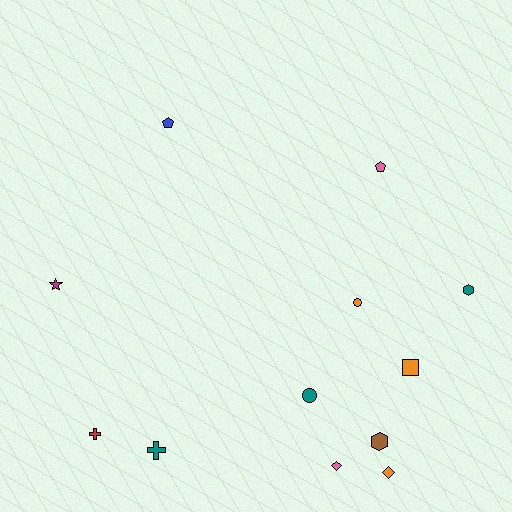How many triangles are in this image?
There are no triangles.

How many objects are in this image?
There are 12 objects.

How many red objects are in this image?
There is 1 red object.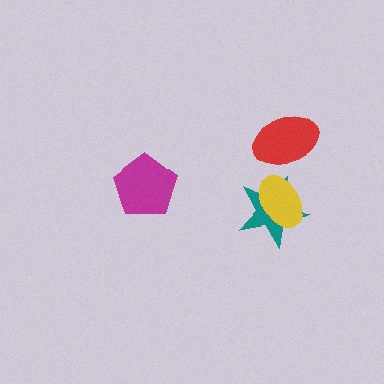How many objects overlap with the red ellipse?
0 objects overlap with the red ellipse.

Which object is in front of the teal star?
The yellow ellipse is in front of the teal star.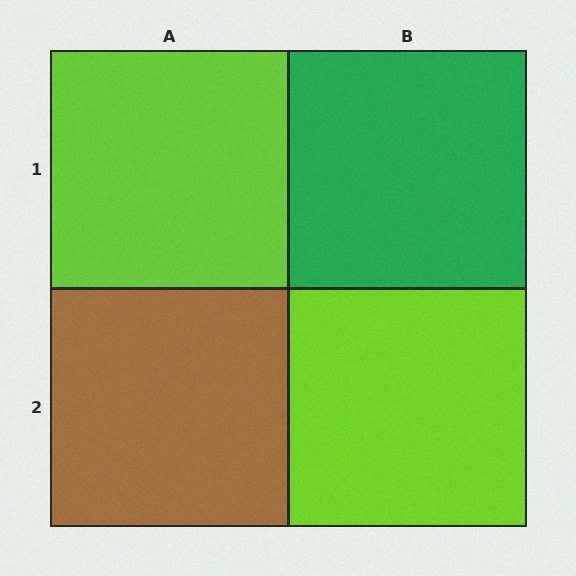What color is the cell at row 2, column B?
Lime.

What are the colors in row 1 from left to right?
Lime, green.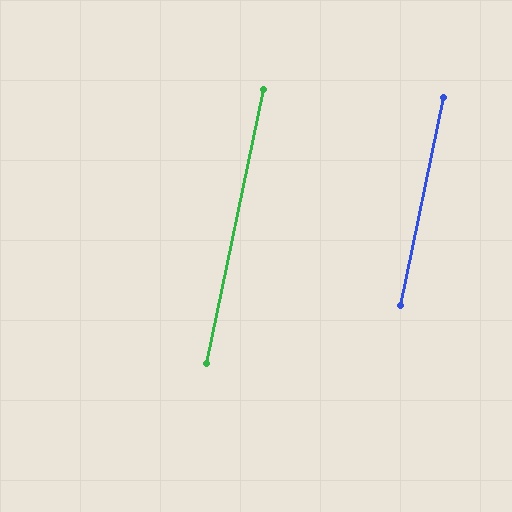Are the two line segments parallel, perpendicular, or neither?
Parallel — their directions differ by only 0.0°.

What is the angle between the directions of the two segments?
Approximately 0 degrees.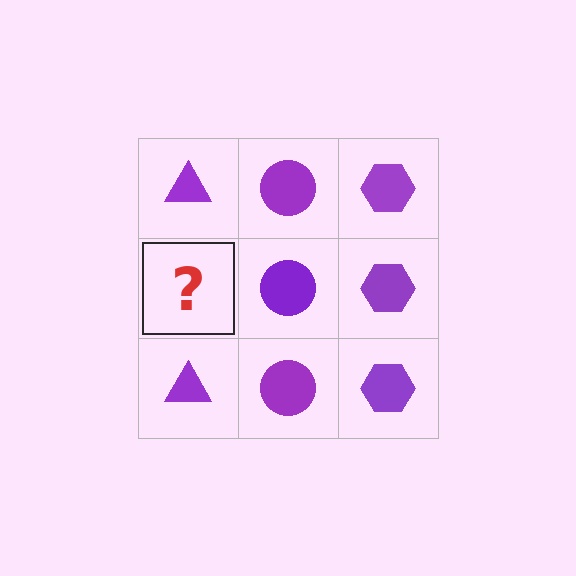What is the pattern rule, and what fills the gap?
The rule is that each column has a consistent shape. The gap should be filled with a purple triangle.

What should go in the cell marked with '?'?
The missing cell should contain a purple triangle.